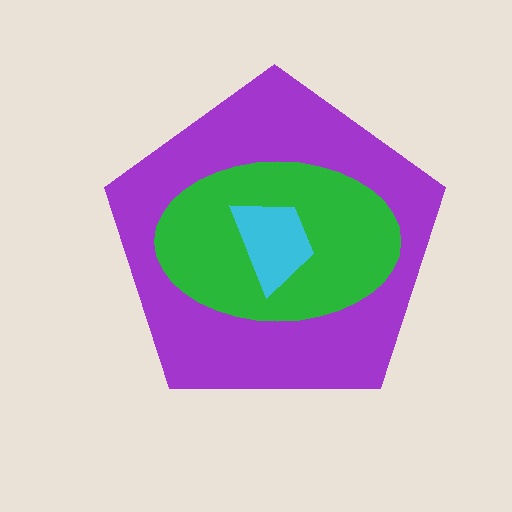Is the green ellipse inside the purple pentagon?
Yes.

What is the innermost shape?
The cyan trapezoid.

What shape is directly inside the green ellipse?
The cyan trapezoid.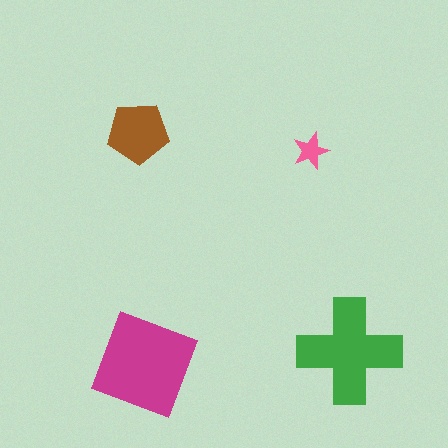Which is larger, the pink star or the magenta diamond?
The magenta diamond.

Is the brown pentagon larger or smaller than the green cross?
Smaller.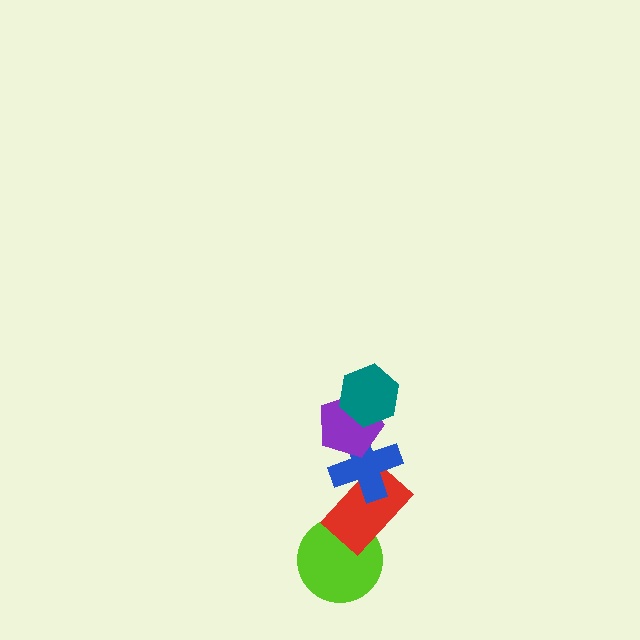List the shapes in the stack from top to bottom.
From top to bottom: the teal hexagon, the purple pentagon, the blue cross, the red rectangle, the lime circle.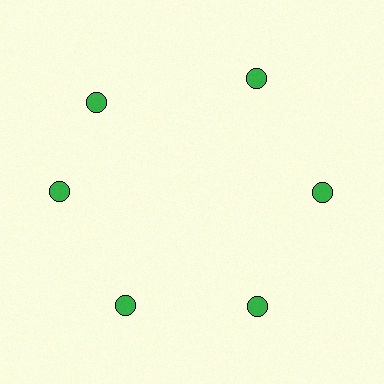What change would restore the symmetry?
The symmetry would be restored by rotating it back into even spacing with its neighbors so that all 6 circles sit at equal angles and equal distance from the center.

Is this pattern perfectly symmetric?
No. The 6 green circles are arranged in a ring, but one element near the 11 o'clock position is rotated out of alignment along the ring, breaking the 6-fold rotational symmetry.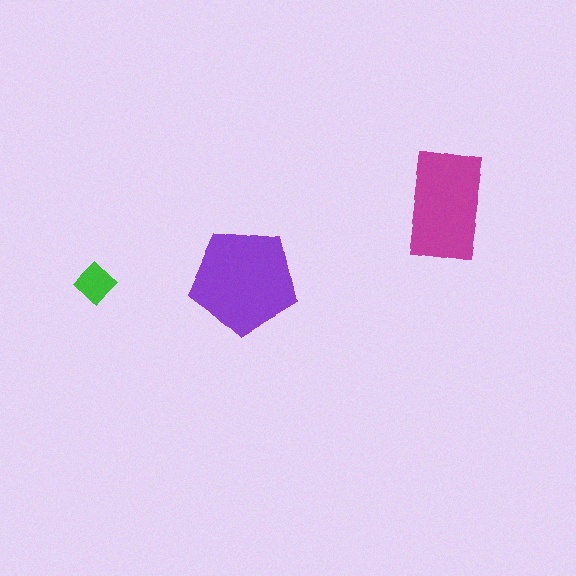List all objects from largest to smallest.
The purple pentagon, the magenta rectangle, the green diamond.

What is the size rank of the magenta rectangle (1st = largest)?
2nd.